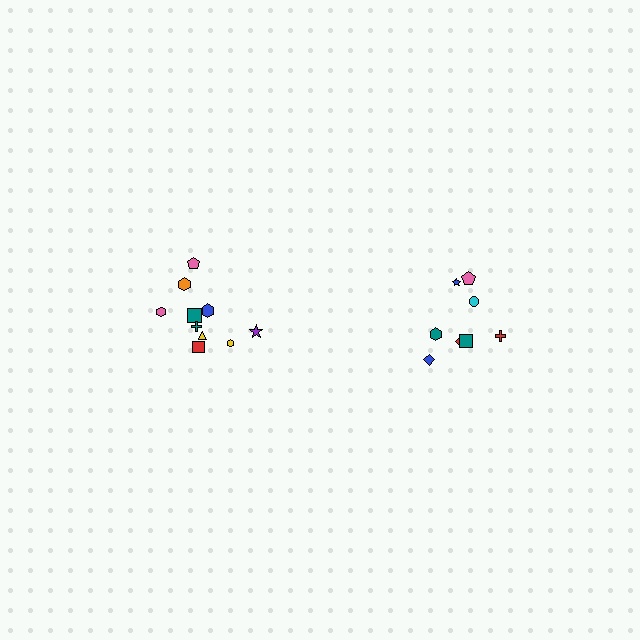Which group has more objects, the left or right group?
The left group.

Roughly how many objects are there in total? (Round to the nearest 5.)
Roughly 20 objects in total.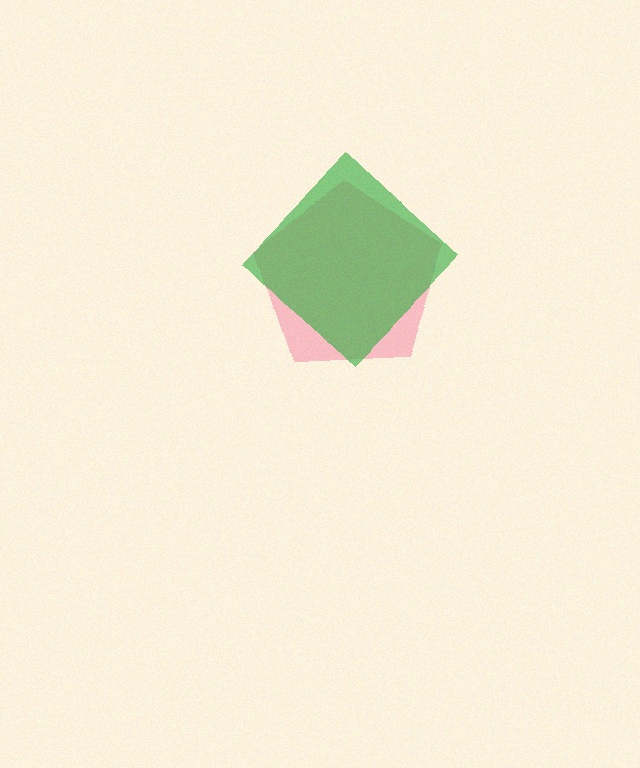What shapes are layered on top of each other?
The layered shapes are: a pink pentagon, a green diamond.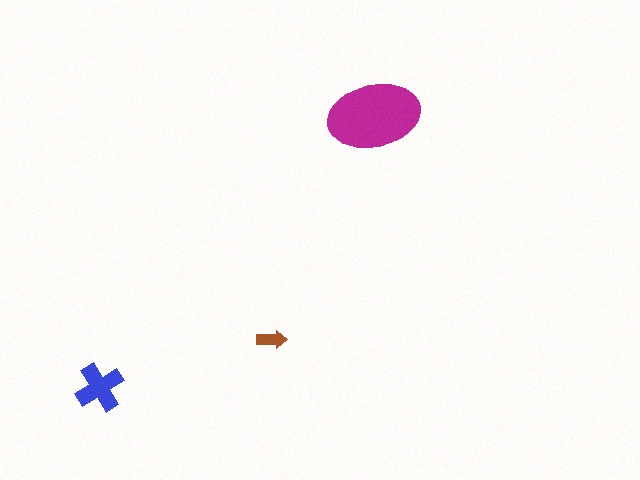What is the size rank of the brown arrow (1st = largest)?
3rd.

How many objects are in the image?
There are 3 objects in the image.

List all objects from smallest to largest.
The brown arrow, the blue cross, the magenta ellipse.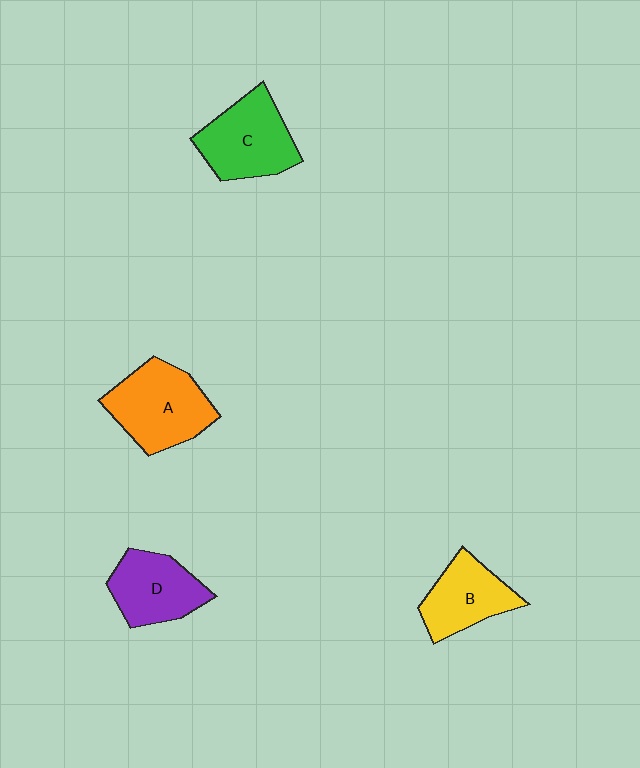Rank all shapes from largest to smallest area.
From largest to smallest: A (orange), C (green), D (purple), B (yellow).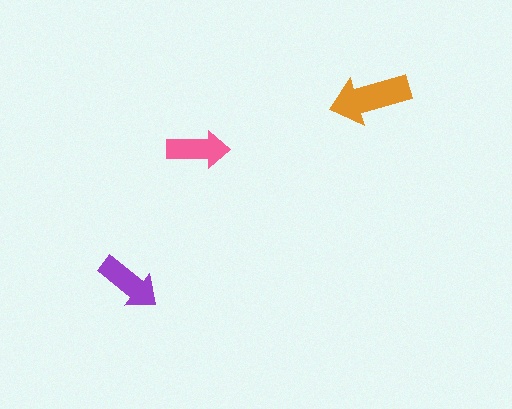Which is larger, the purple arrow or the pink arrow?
The purple one.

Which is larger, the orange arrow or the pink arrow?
The orange one.